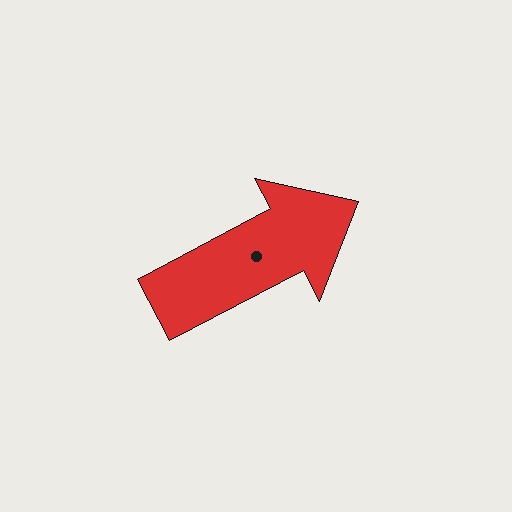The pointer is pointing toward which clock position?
Roughly 2 o'clock.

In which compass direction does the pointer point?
Northeast.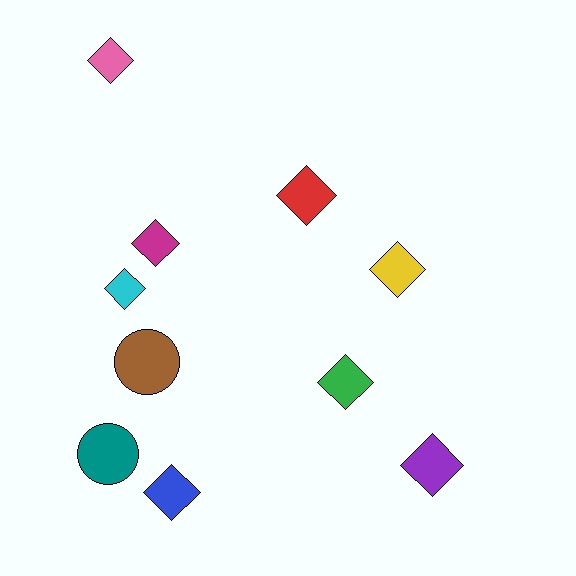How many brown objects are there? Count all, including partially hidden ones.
There is 1 brown object.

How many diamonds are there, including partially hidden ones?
There are 8 diamonds.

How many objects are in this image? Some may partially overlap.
There are 10 objects.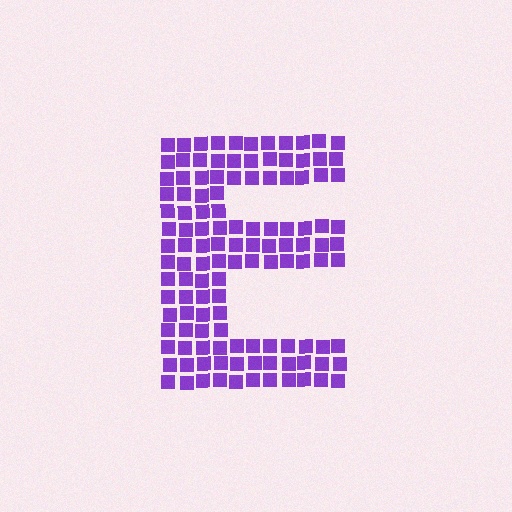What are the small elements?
The small elements are squares.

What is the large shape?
The large shape is the letter E.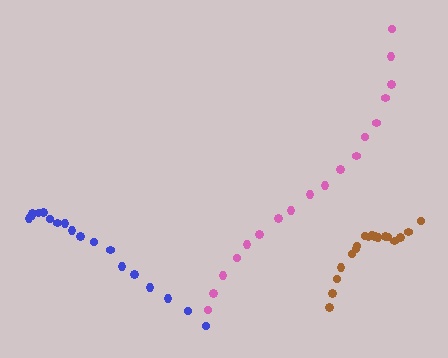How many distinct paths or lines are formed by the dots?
There are 3 distinct paths.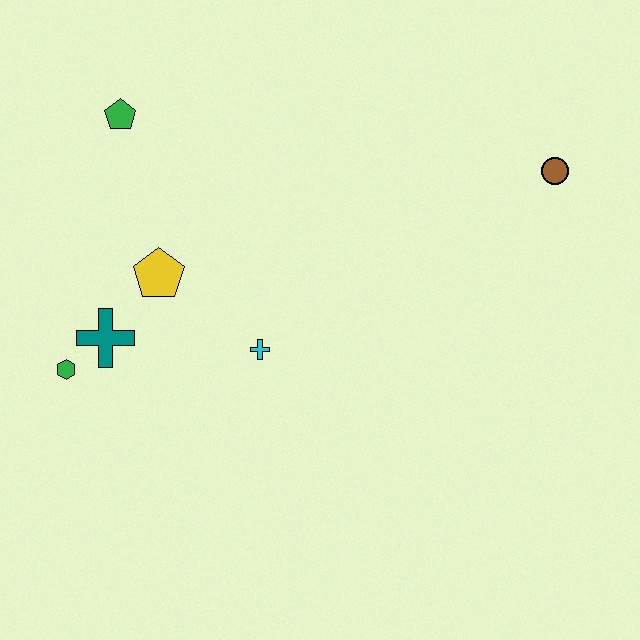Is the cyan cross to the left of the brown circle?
Yes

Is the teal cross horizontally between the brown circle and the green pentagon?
No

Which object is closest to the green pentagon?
The yellow pentagon is closest to the green pentagon.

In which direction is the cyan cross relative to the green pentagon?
The cyan cross is below the green pentagon.